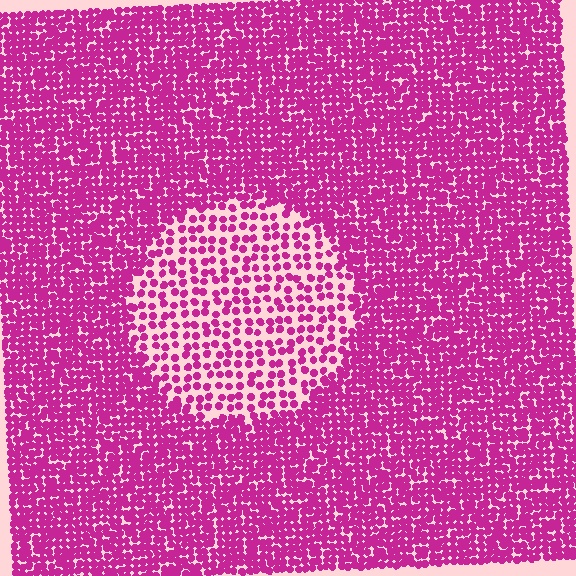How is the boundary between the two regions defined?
The boundary is defined by a change in element density (approximately 2.2x ratio). All elements are the same color, size, and shape.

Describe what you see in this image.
The image contains small magenta elements arranged at two different densities. A circle-shaped region is visible where the elements are less densely packed than the surrounding area.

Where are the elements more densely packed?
The elements are more densely packed outside the circle boundary.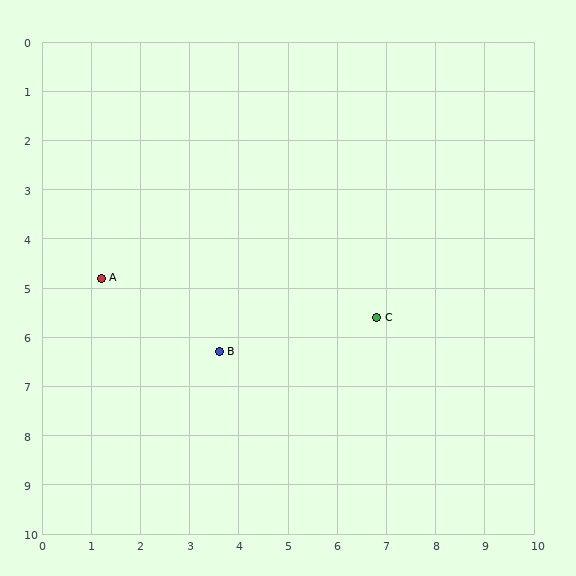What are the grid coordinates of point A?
Point A is at approximately (1.2, 4.8).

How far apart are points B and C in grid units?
Points B and C are about 3.3 grid units apart.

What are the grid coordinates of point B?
Point B is at approximately (3.6, 6.3).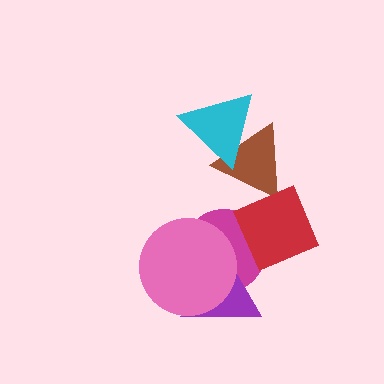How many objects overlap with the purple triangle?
2 objects overlap with the purple triangle.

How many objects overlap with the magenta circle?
3 objects overlap with the magenta circle.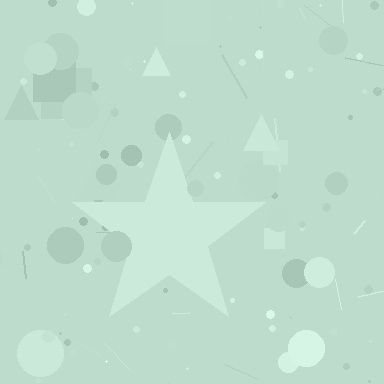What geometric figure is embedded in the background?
A star is embedded in the background.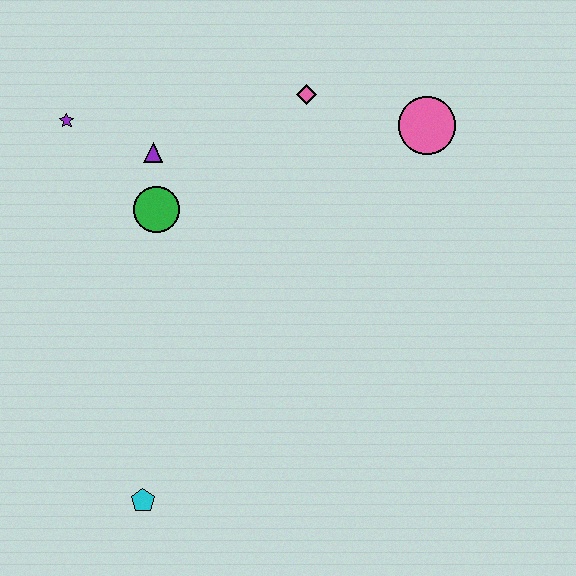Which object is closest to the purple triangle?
The green circle is closest to the purple triangle.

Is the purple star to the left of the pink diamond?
Yes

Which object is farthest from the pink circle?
The cyan pentagon is farthest from the pink circle.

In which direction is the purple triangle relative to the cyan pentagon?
The purple triangle is above the cyan pentagon.